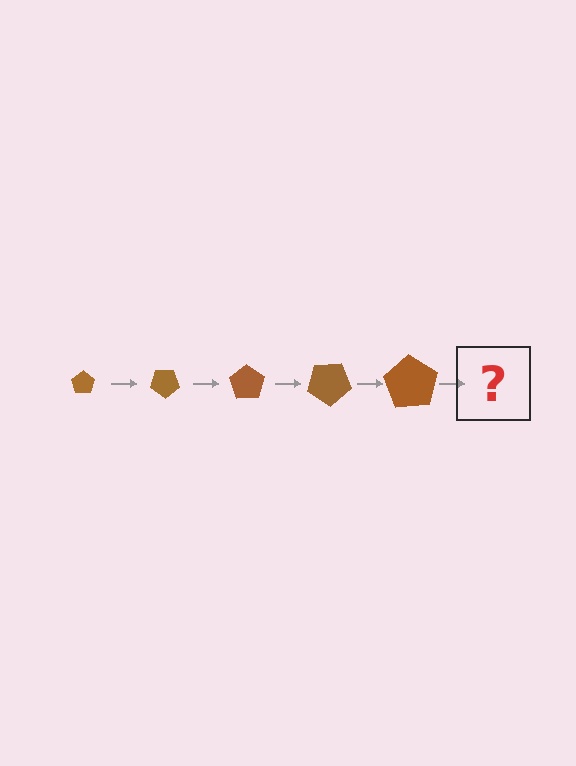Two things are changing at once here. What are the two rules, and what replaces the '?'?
The two rules are that the pentagon grows larger each step and it rotates 35 degrees each step. The '?' should be a pentagon, larger than the previous one and rotated 175 degrees from the start.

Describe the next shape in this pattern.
It should be a pentagon, larger than the previous one and rotated 175 degrees from the start.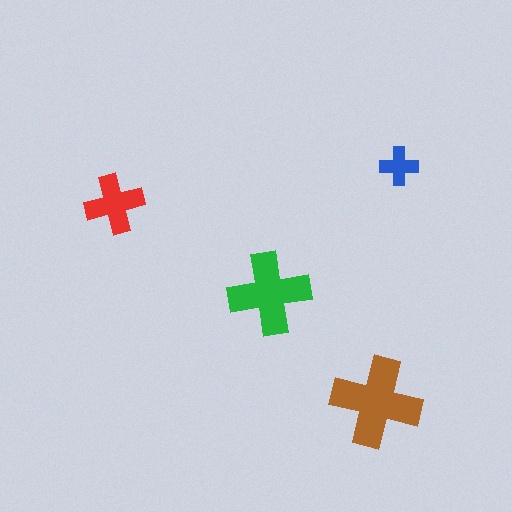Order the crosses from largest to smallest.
the brown one, the green one, the red one, the blue one.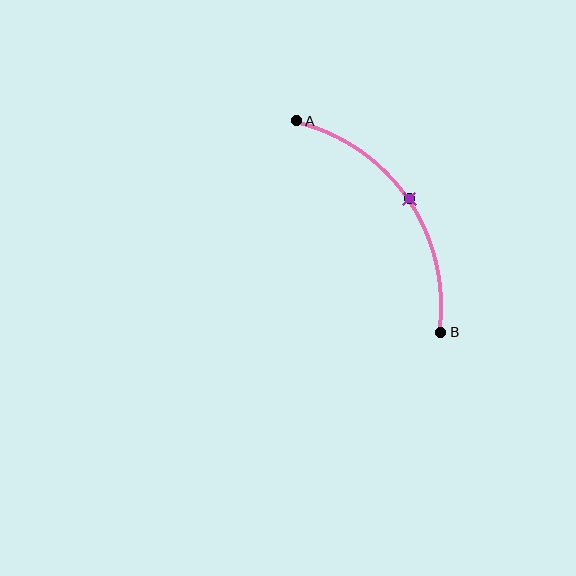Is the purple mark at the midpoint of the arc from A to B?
Yes. The purple mark lies on the arc at equal arc-length from both A and B — it is the arc midpoint.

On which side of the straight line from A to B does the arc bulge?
The arc bulges above and to the right of the straight line connecting A and B.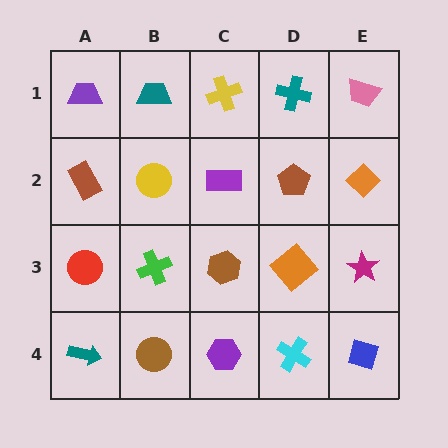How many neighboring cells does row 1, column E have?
2.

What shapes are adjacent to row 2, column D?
A teal cross (row 1, column D), an orange diamond (row 3, column D), a purple rectangle (row 2, column C), an orange diamond (row 2, column E).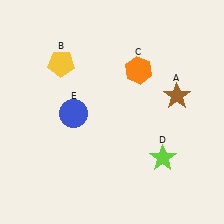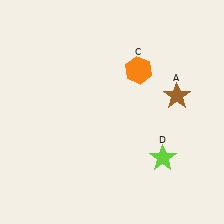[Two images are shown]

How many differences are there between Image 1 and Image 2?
There are 2 differences between the two images.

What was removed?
The yellow pentagon (B), the blue circle (E) were removed in Image 2.